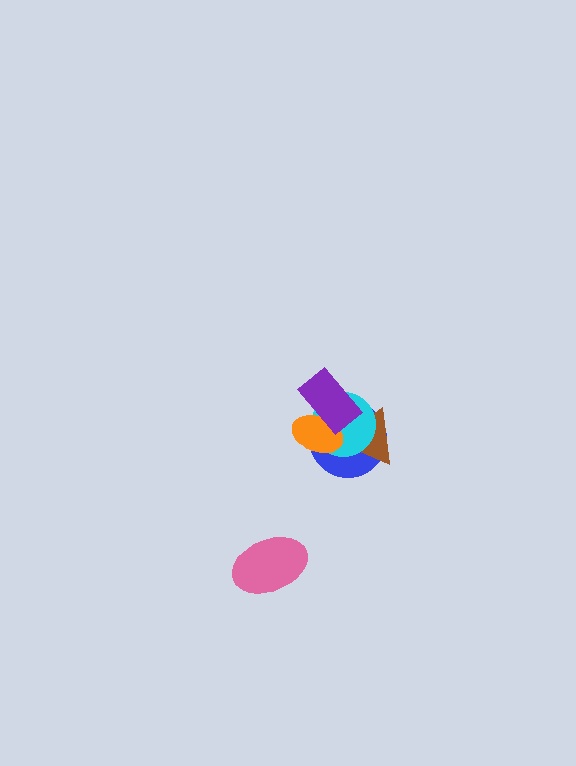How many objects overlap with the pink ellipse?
0 objects overlap with the pink ellipse.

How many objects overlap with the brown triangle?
4 objects overlap with the brown triangle.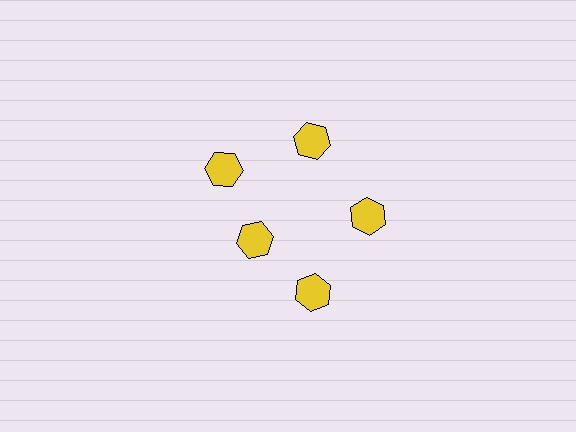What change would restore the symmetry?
The symmetry would be restored by moving it outward, back onto the ring so that all 5 hexagons sit at equal angles and equal distance from the center.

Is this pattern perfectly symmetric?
No. The 5 yellow hexagons are arranged in a ring, but one element near the 8 o'clock position is pulled inward toward the center, breaking the 5-fold rotational symmetry.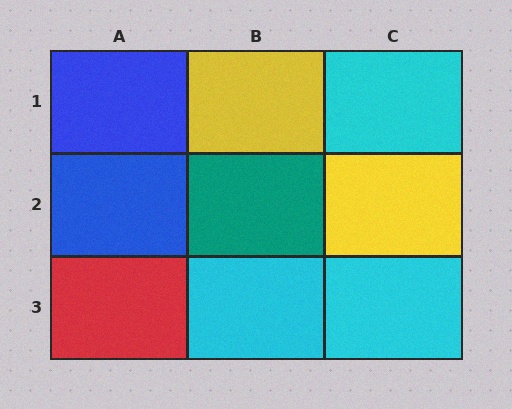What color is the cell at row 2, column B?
Teal.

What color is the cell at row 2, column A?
Blue.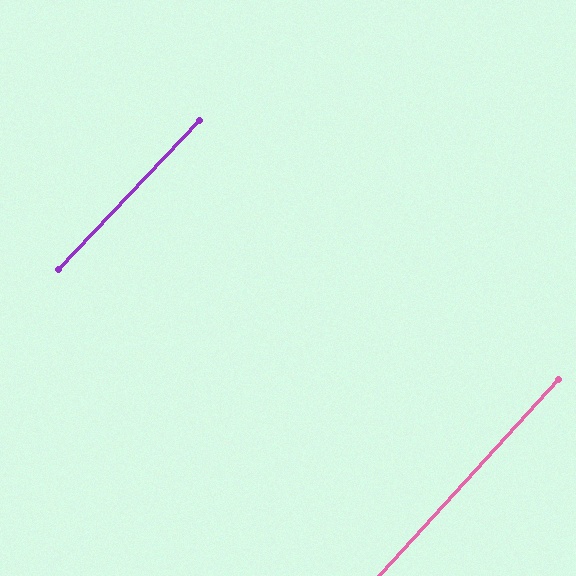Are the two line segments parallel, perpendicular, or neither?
Parallel — their directions differ by only 1.2°.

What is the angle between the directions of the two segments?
Approximately 1 degree.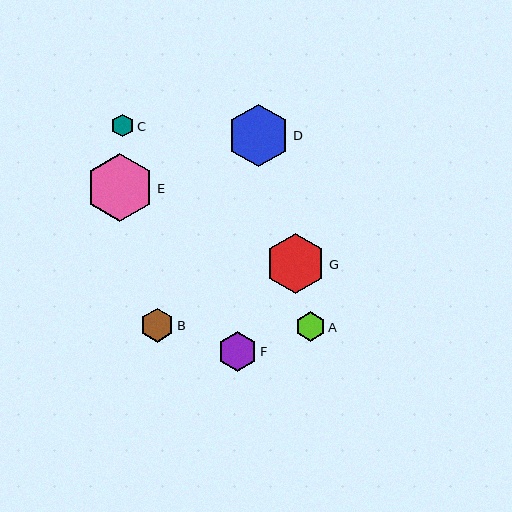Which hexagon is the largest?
Hexagon E is the largest with a size of approximately 68 pixels.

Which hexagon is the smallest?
Hexagon C is the smallest with a size of approximately 22 pixels.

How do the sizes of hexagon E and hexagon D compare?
Hexagon E and hexagon D are approximately the same size.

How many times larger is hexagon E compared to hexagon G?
Hexagon E is approximately 1.1 times the size of hexagon G.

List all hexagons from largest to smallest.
From largest to smallest: E, D, G, F, B, A, C.